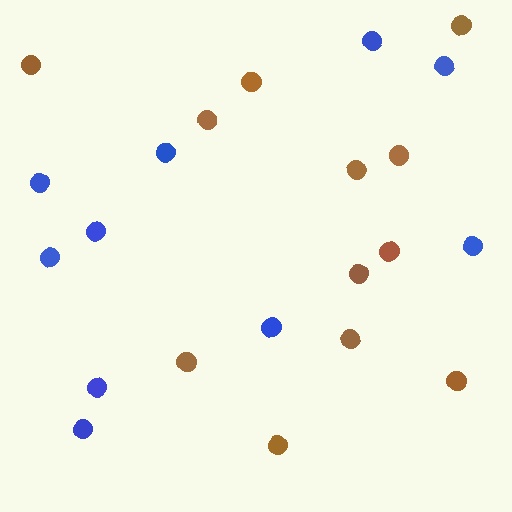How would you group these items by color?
There are 2 groups: one group of blue circles (10) and one group of brown circles (12).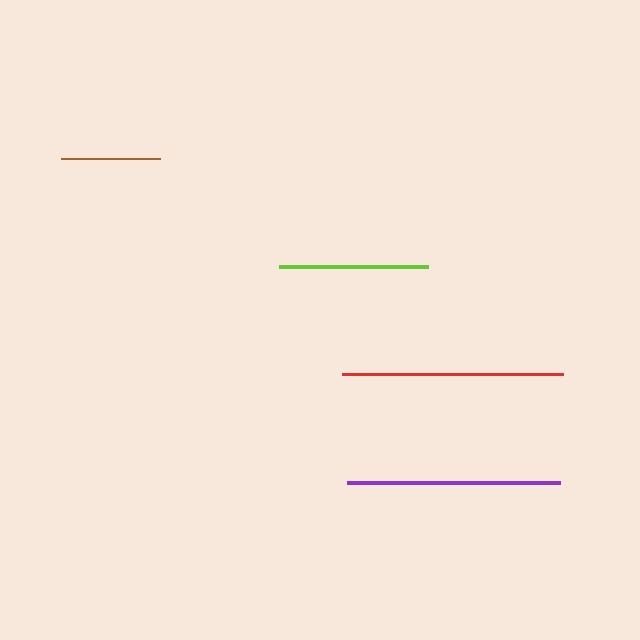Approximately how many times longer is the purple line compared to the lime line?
The purple line is approximately 1.4 times the length of the lime line.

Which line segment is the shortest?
The brown line is the shortest at approximately 98 pixels.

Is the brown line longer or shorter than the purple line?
The purple line is longer than the brown line.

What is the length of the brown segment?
The brown segment is approximately 98 pixels long.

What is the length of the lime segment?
The lime segment is approximately 149 pixels long.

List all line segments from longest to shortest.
From longest to shortest: red, purple, lime, brown.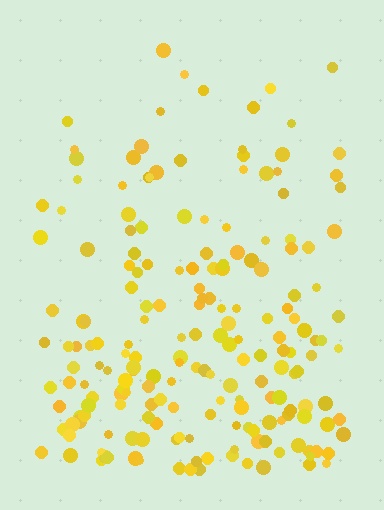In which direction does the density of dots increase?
From top to bottom, with the bottom side densest.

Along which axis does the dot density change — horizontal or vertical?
Vertical.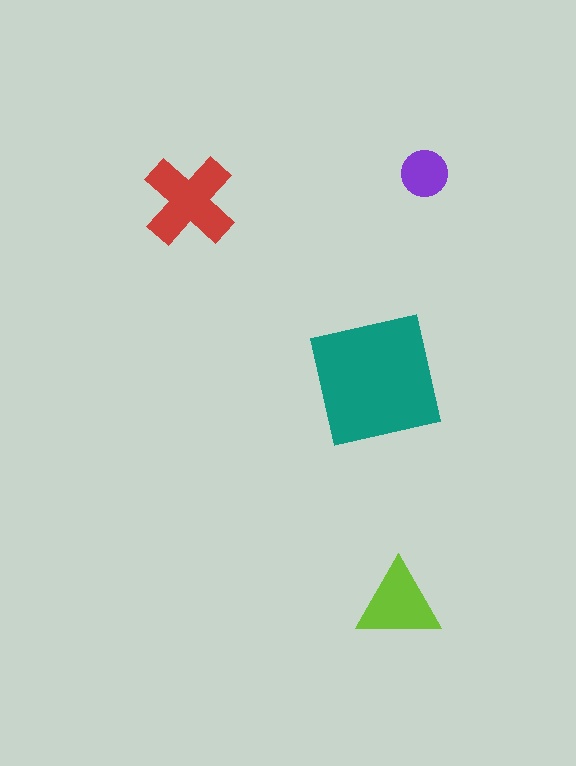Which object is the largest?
The teal square.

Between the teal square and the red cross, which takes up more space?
The teal square.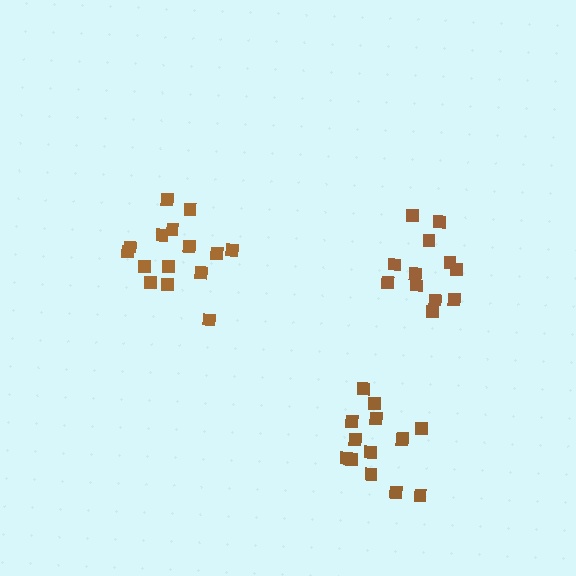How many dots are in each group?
Group 1: 14 dots, Group 2: 12 dots, Group 3: 15 dots (41 total).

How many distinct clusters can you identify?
There are 3 distinct clusters.